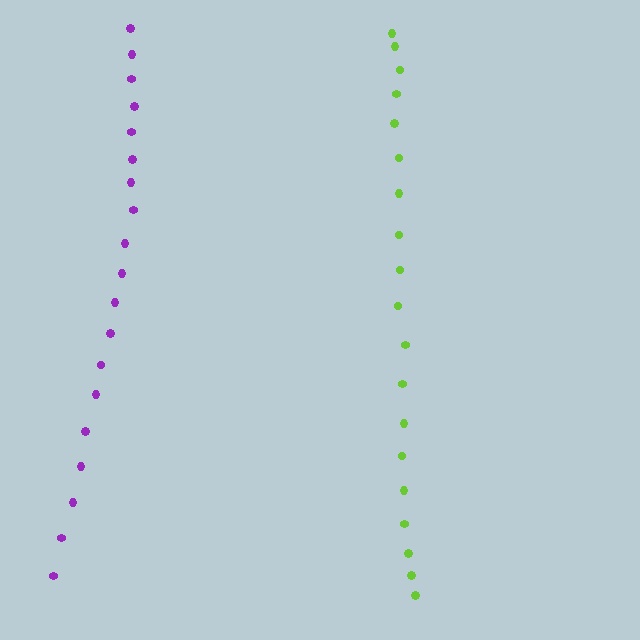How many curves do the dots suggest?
There are 2 distinct paths.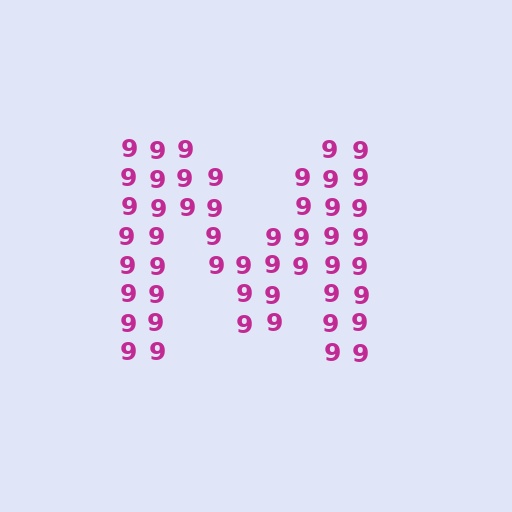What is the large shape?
The large shape is the letter M.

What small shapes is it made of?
It is made of small digit 9's.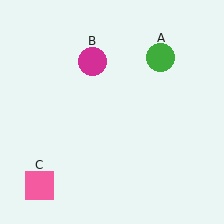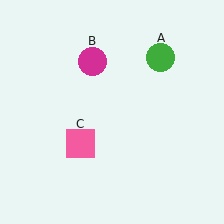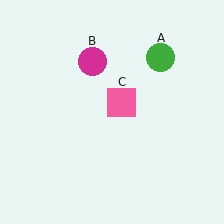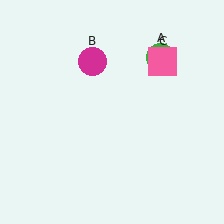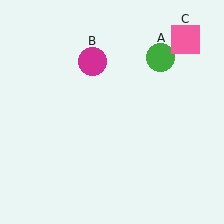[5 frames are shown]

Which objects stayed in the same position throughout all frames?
Green circle (object A) and magenta circle (object B) remained stationary.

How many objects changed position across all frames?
1 object changed position: pink square (object C).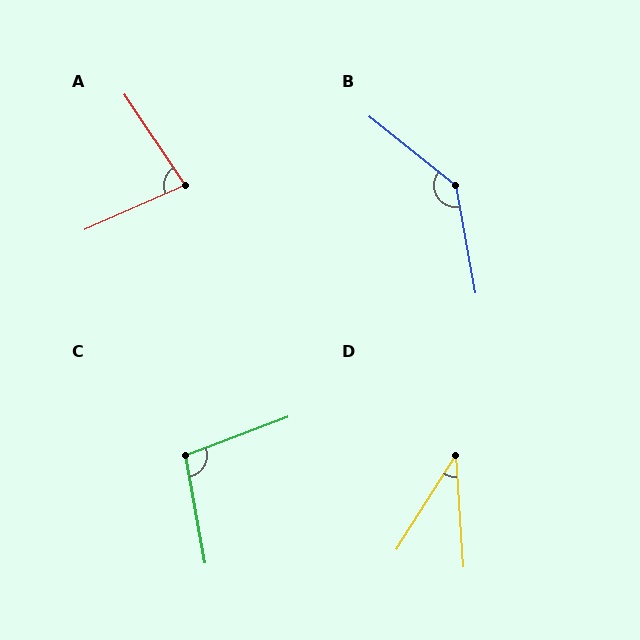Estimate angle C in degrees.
Approximately 100 degrees.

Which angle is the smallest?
D, at approximately 36 degrees.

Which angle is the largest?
B, at approximately 139 degrees.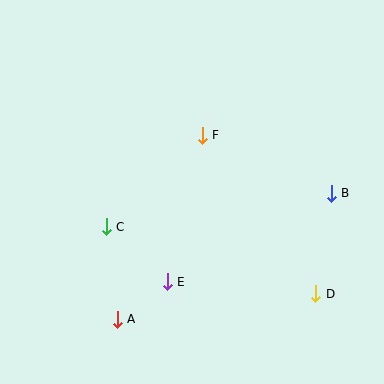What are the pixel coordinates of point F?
Point F is at (202, 135).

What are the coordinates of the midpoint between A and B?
The midpoint between A and B is at (224, 256).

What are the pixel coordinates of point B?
Point B is at (331, 193).